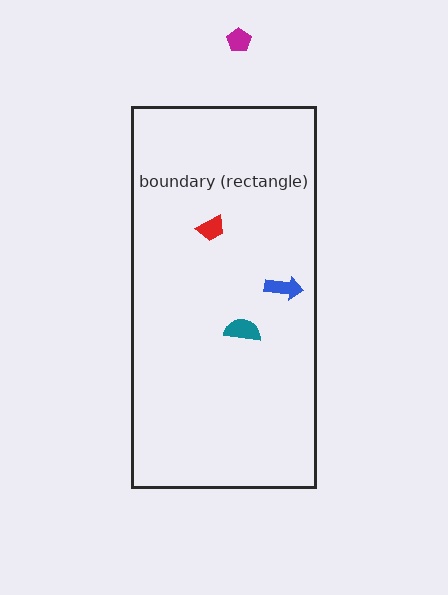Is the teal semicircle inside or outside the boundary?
Inside.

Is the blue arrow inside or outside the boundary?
Inside.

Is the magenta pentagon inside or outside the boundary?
Outside.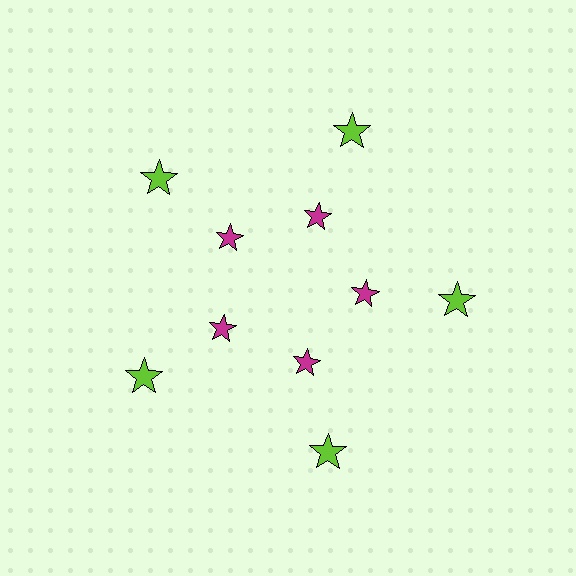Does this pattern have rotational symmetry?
Yes, this pattern has 5-fold rotational symmetry. It looks the same after rotating 72 degrees around the center.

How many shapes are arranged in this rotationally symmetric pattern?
There are 10 shapes, arranged in 5 groups of 2.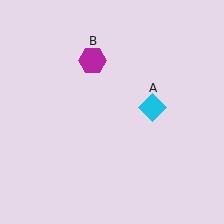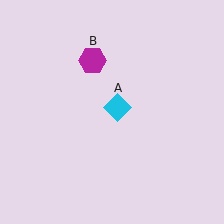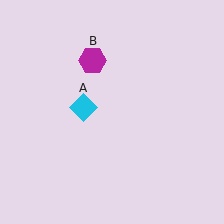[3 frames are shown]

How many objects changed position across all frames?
1 object changed position: cyan diamond (object A).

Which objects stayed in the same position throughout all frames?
Magenta hexagon (object B) remained stationary.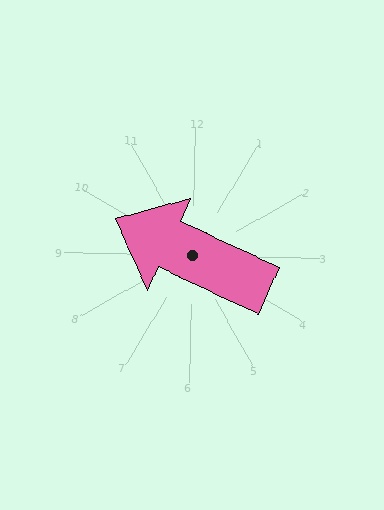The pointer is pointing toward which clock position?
Roughly 10 o'clock.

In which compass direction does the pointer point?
Northwest.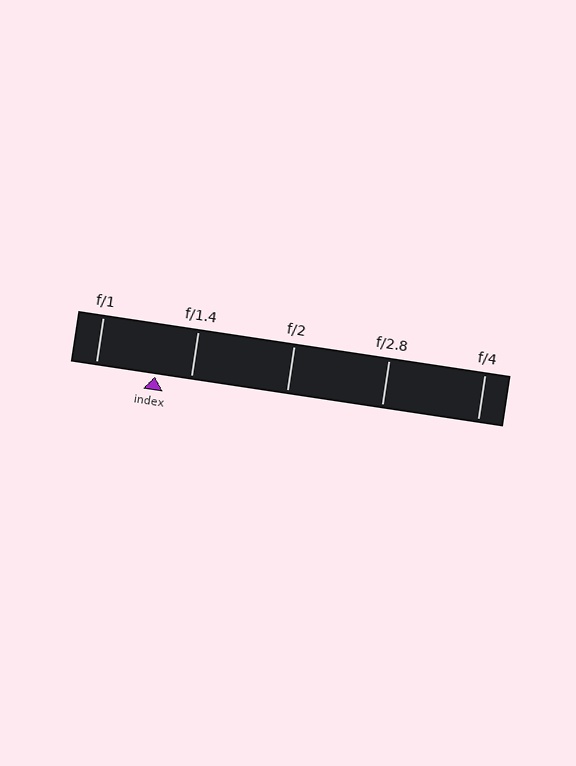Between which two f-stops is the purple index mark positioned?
The index mark is between f/1 and f/1.4.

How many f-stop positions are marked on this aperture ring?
There are 5 f-stop positions marked.